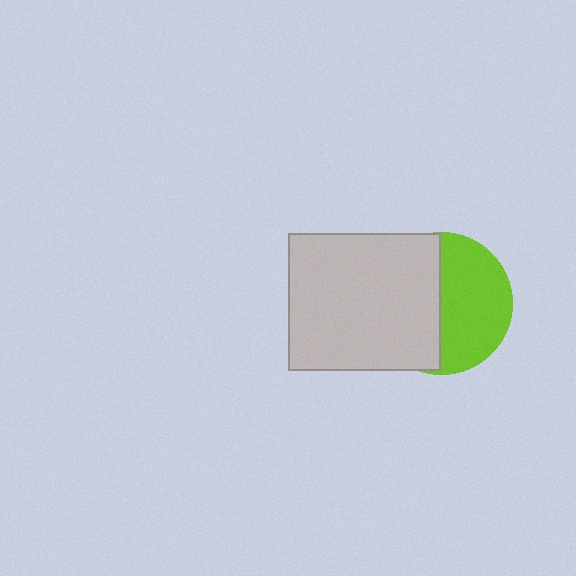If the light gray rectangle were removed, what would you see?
You would see the complete lime circle.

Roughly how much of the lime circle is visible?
About half of it is visible (roughly 50%).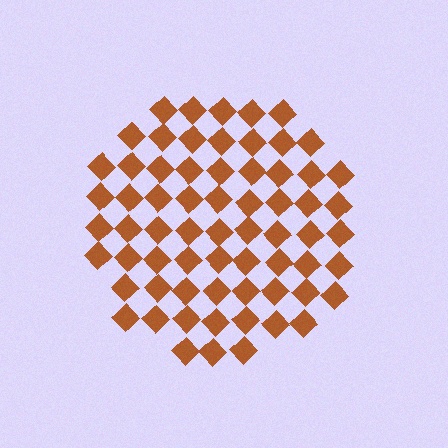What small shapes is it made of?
It is made of small diamonds.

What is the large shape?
The large shape is a circle.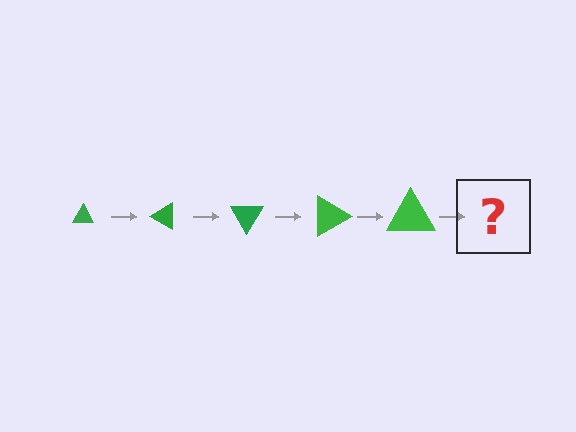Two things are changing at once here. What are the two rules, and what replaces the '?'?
The two rules are that the triangle grows larger each step and it rotates 30 degrees each step. The '?' should be a triangle, larger than the previous one and rotated 150 degrees from the start.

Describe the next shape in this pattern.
It should be a triangle, larger than the previous one and rotated 150 degrees from the start.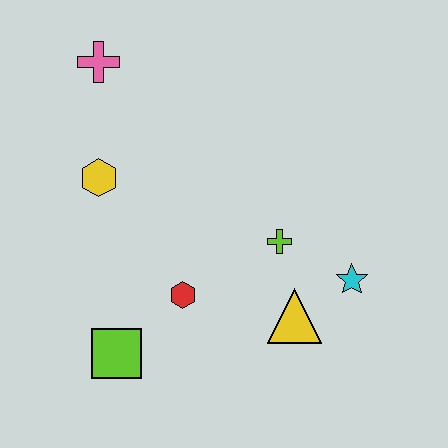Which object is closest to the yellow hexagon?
The pink cross is closest to the yellow hexagon.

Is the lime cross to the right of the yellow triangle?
No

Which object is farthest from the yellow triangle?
The pink cross is farthest from the yellow triangle.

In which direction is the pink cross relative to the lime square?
The pink cross is above the lime square.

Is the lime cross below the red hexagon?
No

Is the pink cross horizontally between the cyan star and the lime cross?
No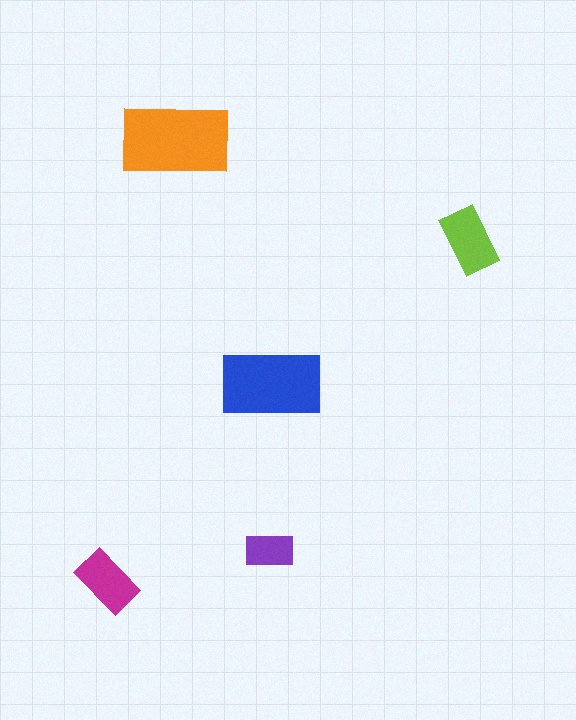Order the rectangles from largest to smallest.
the orange one, the blue one, the lime one, the magenta one, the purple one.